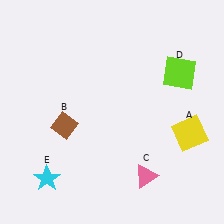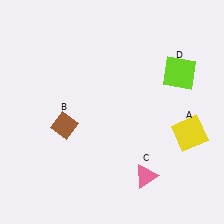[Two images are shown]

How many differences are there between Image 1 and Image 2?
There is 1 difference between the two images.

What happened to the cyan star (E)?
The cyan star (E) was removed in Image 2. It was in the bottom-left area of Image 1.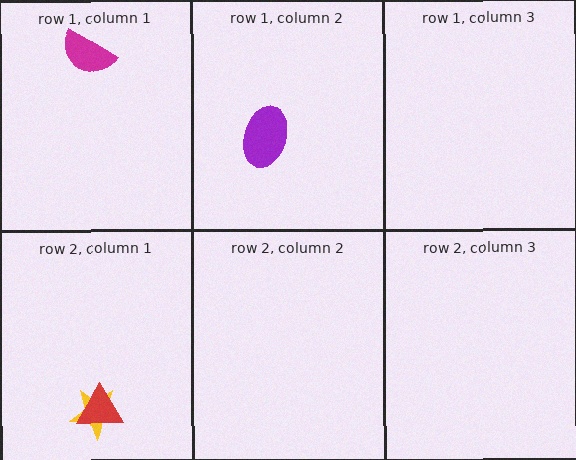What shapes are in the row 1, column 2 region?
The purple ellipse.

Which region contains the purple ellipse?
The row 1, column 2 region.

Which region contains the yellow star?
The row 2, column 1 region.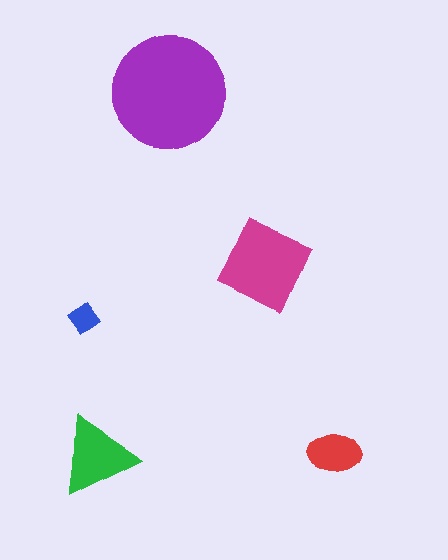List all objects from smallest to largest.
The blue diamond, the red ellipse, the green triangle, the magenta square, the purple circle.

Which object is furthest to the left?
The blue diamond is leftmost.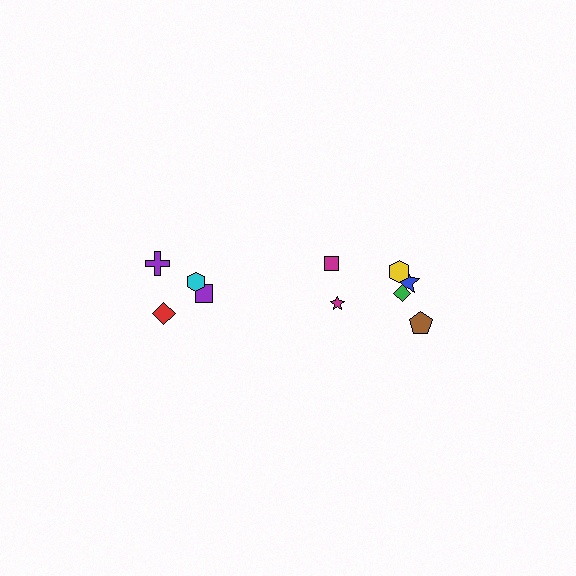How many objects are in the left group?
There are 4 objects.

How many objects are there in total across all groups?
There are 10 objects.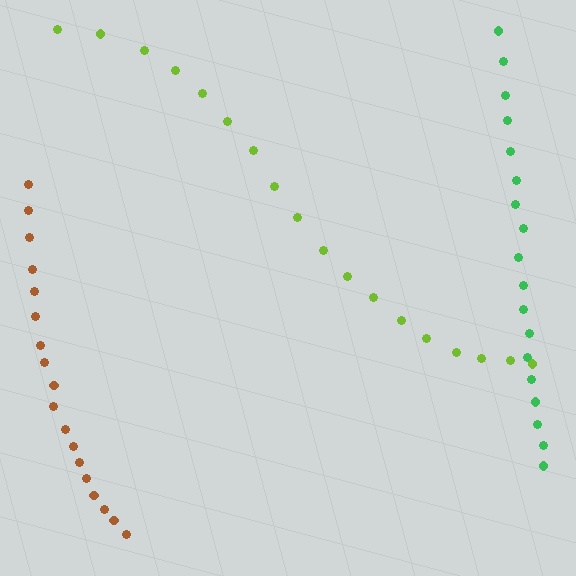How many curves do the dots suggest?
There are 3 distinct paths.